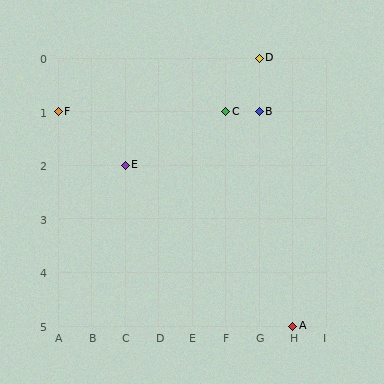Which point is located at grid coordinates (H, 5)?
Point A is at (H, 5).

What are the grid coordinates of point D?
Point D is at grid coordinates (G, 0).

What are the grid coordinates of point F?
Point F is at grid coordinates (A, 1).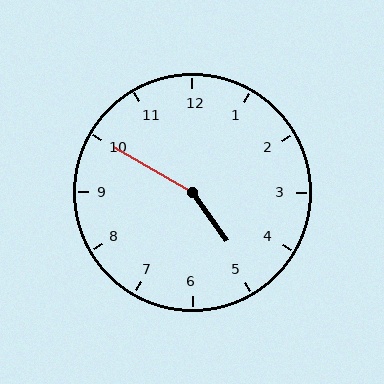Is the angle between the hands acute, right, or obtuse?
It is obtuse.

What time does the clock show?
4:50.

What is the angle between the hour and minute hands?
Approximately 155 degrees.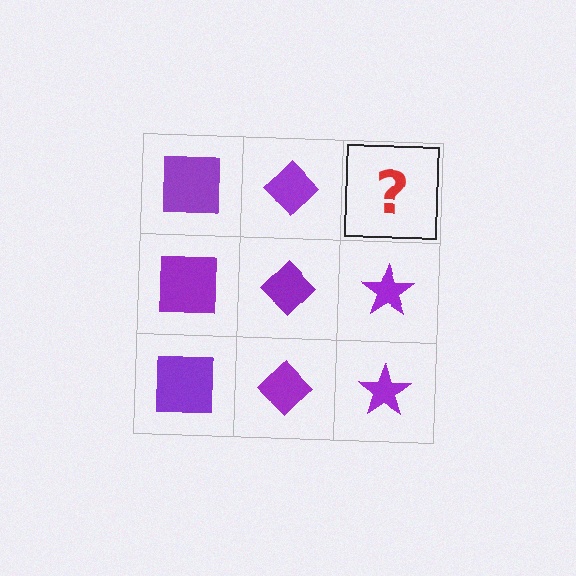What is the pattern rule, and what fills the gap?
The rule is that each column has a consistent shape. The gap should be filled with a purple star.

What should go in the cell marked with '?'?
The missing cell should contain a purple star.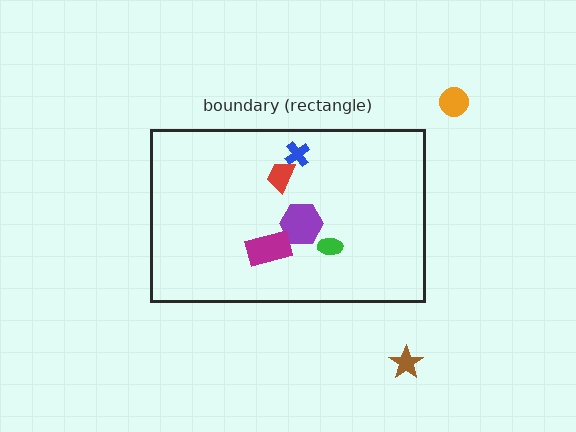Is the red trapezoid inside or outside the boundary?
Inside.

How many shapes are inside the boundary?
5 inside, 2 outside.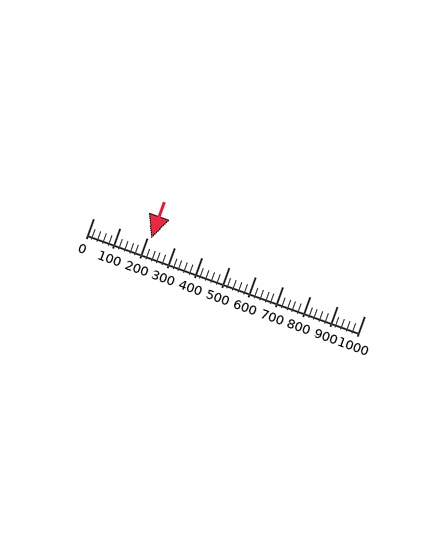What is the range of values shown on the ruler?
The ruler shows values from 0 to 1000.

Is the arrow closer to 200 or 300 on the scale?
The arrow is closer to 200.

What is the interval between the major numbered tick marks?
The major tick marks are spaced 100 units apart.